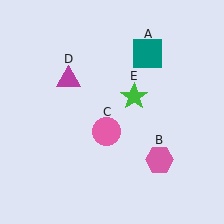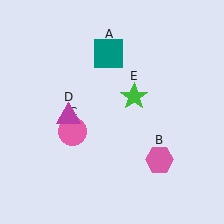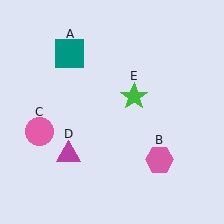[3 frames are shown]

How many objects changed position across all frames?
3 objects changed position: teal square (object A), pink circle (object C), magenta triangle (object D).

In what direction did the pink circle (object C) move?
The pink circle (object C) moved left.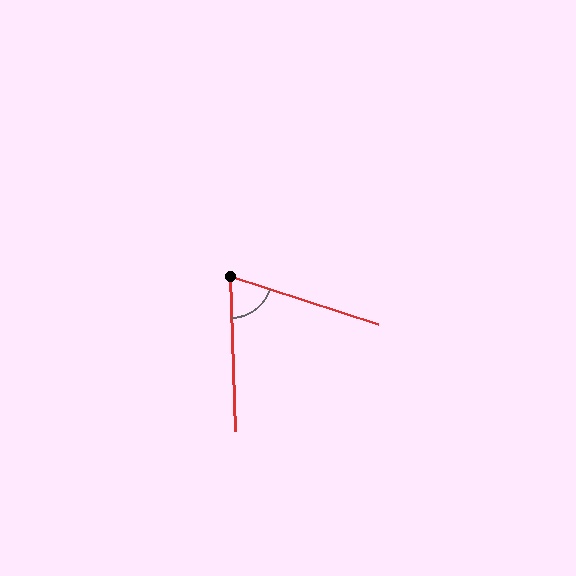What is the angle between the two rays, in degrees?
Approximately 70 degrees.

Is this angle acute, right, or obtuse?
It is acute.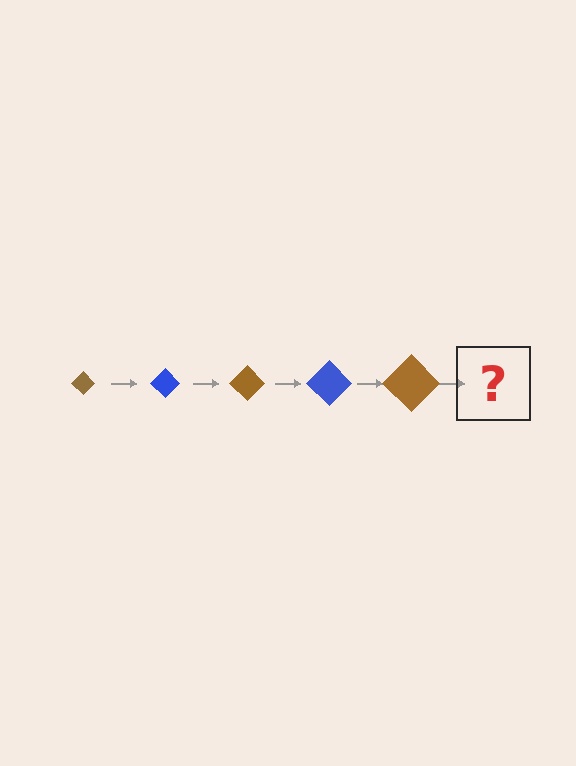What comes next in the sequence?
The next element should be a blue diamond, larger than the previous one.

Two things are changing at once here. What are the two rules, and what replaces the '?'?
The two rules are that the diamond grows larger each step and the color cycles through brown and blue. The '?' should be a blue diamond, larger than the previous one.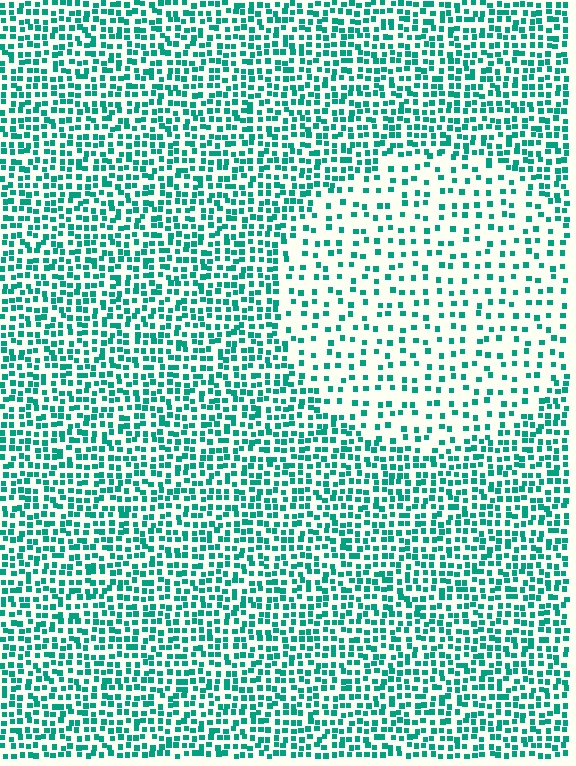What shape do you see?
I see a circle.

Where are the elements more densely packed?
The elements are more densely packed outside the circle boundary.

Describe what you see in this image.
The image contains small teal elements arranged at two different densities. A circle-shaped region is visible where the elements are less densely packed than the surrounding area.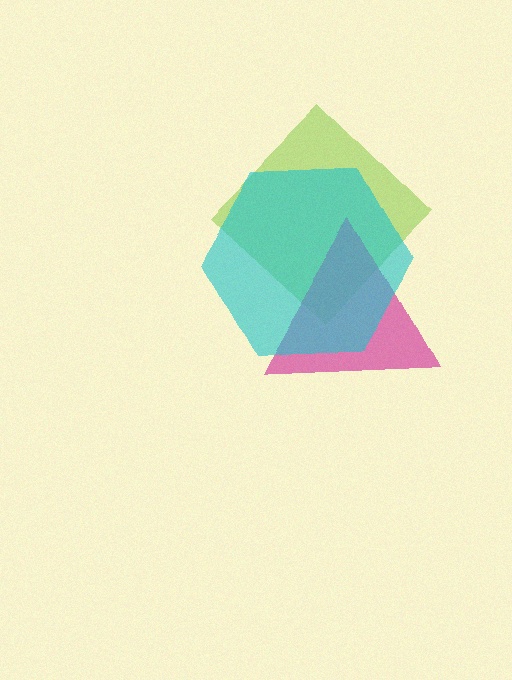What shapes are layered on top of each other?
The layered shapes are: a lime diamond, a magenta triangle, a cyan hexagon.